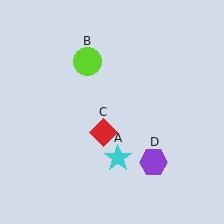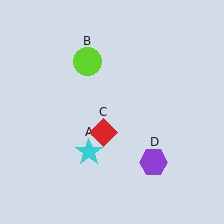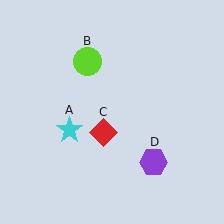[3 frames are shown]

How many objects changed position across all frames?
1 object changed position: cyan star (object A).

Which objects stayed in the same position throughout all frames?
Lime circle (object B) and red diamond (object C) and purple hexagon (object D) remained stationary.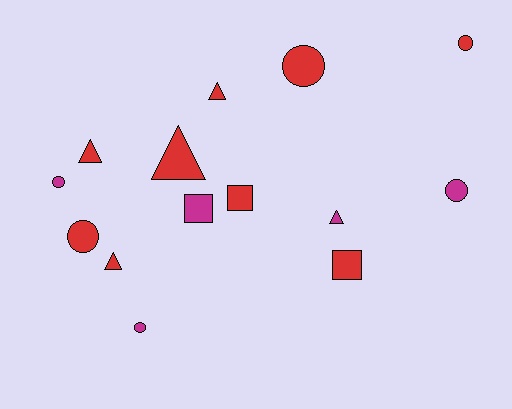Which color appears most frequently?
Red, with 9 objects.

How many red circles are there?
There are 3 red circles.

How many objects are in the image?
There are 14 objects.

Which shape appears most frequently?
Circle, with 6 objects.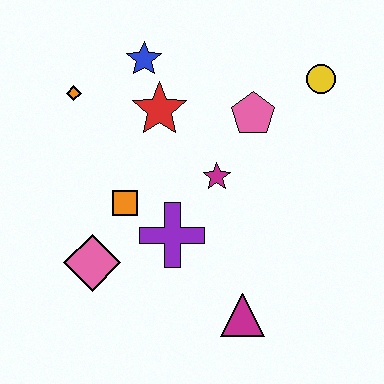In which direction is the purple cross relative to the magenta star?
The purple cross is below the magenta star.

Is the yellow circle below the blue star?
Yes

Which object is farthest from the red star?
The magenta triangle is farthest from the red star.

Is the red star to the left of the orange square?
No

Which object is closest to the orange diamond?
The blue star is closest to the orange diamond.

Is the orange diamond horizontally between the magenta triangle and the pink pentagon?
No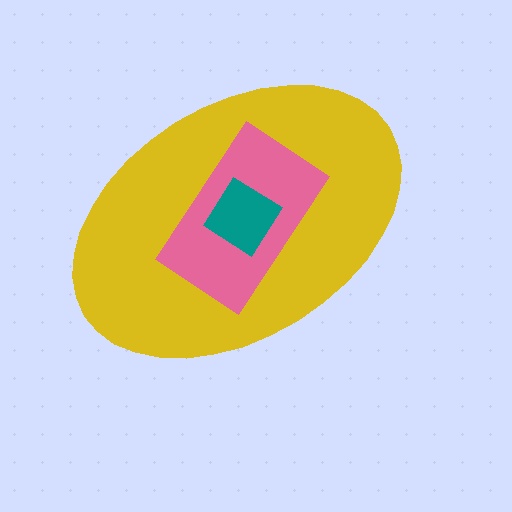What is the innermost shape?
The teal diamond.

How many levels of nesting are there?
3.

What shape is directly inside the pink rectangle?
The teal diamond.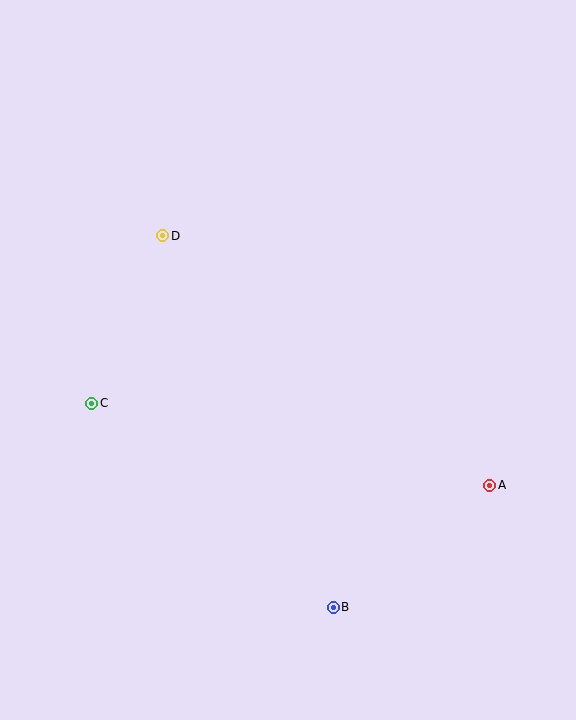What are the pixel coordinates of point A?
Point A is at (490, 485).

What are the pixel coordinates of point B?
Point B is at (333, 607).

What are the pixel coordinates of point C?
Point C is at (92, 403).